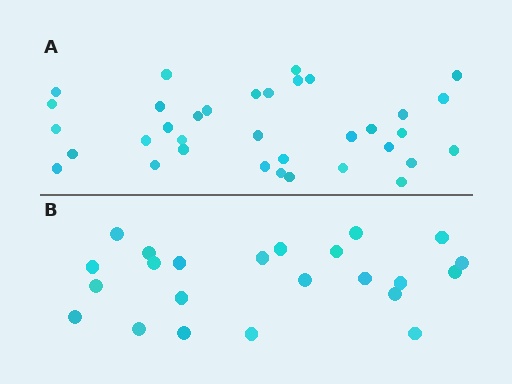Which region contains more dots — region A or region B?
Region A (the top region) has more dots.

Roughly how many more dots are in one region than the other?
Region A has roughly 12 or so more dots than region B.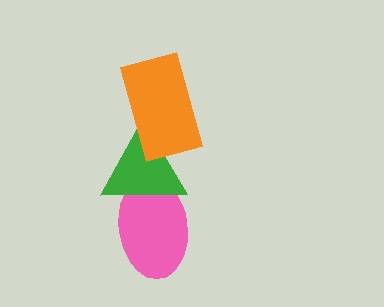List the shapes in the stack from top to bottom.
From top to bottom: the orange rectangle, the green triangle, the pink ellipse.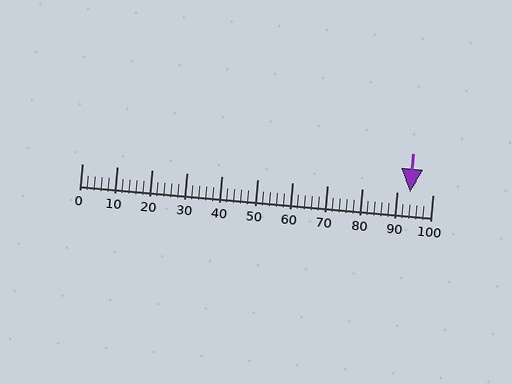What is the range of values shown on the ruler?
The ruler shows values from 0 to 100.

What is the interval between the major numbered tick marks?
The major tick marks are spaced 10 units apart.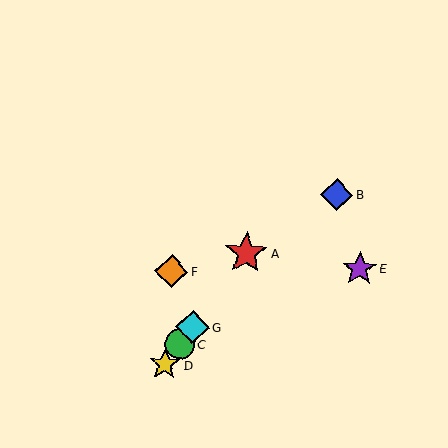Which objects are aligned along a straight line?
Objects A, C, D, G are aligned along a straight line.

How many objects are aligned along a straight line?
4 objects (A, C, D, G) are aligned along a straight line.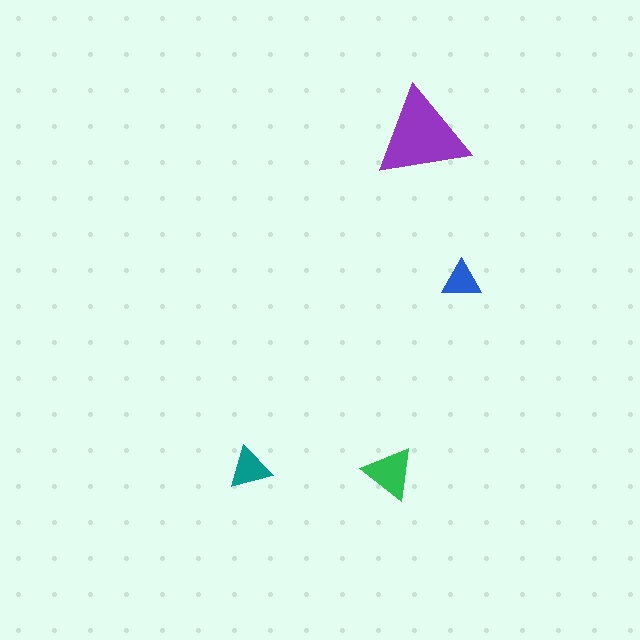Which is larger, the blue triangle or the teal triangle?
The teal one.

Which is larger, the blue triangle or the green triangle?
The green one.